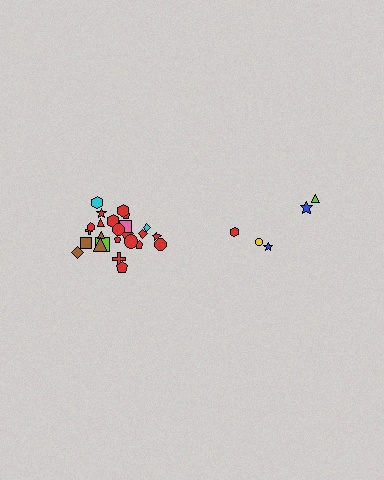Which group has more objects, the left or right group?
The left group.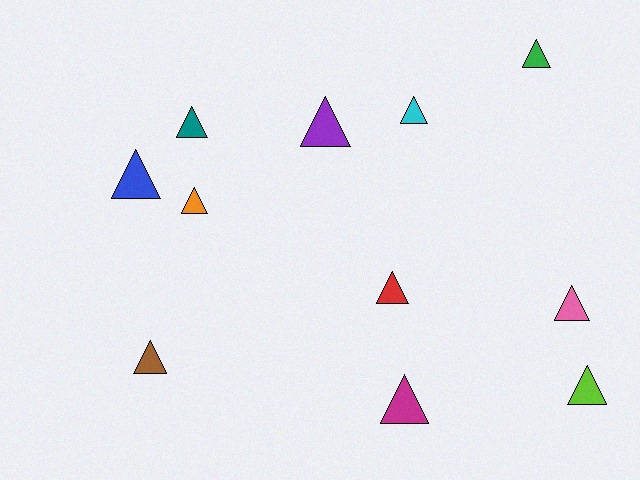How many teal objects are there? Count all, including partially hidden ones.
There is 1 teal object.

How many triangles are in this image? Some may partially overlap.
There are 11 triangles.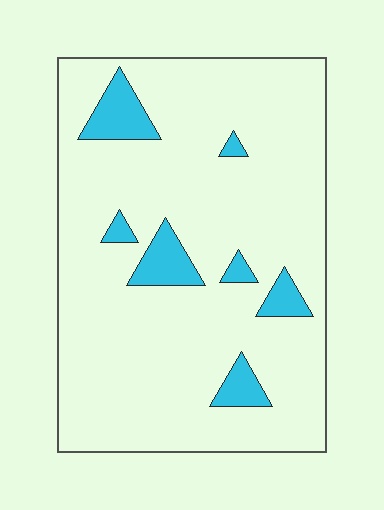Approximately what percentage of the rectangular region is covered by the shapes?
Approximately 10%.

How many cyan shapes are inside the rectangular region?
7.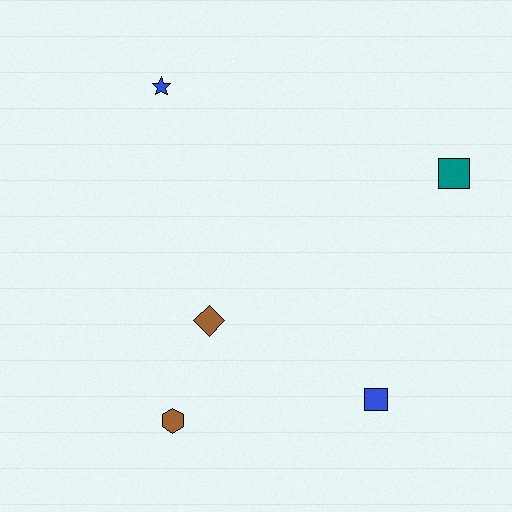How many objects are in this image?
There are 5 objects.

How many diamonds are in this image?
There is 1 diamond.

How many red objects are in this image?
There are no red objects.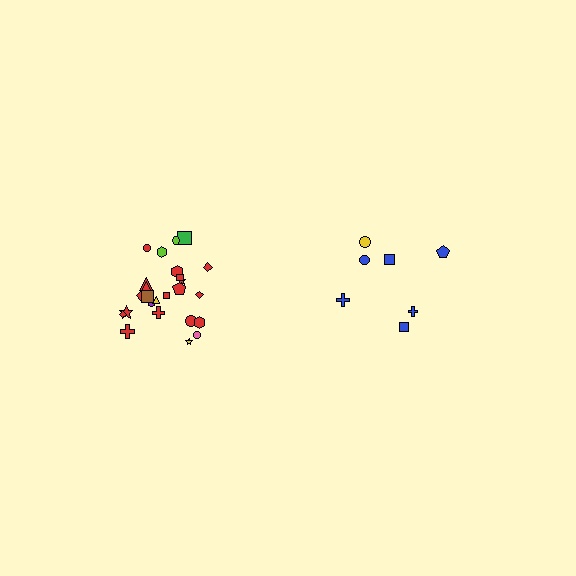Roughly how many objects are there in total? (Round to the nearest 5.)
Roughly 30 objects in total.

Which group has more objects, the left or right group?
The left group.